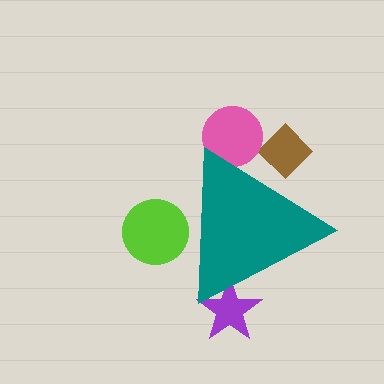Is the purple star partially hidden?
Yes, the purple star is partially hidden behind the teal triangle.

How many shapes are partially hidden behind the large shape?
4 shapes are partially hidden.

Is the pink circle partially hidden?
Yes, the pink circle is partially hidden behind the teal triangle.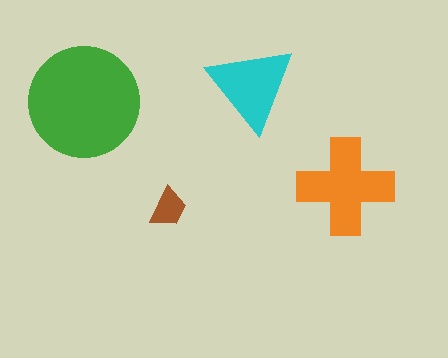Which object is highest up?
The cyan triangle is topmost.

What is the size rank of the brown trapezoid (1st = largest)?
4th.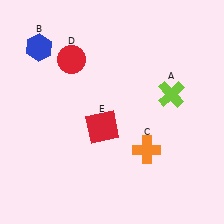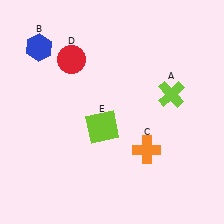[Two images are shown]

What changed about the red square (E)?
In Image 1, E is red. In Image 2, it changed to lime.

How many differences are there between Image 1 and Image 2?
There is 1 difference between the two images.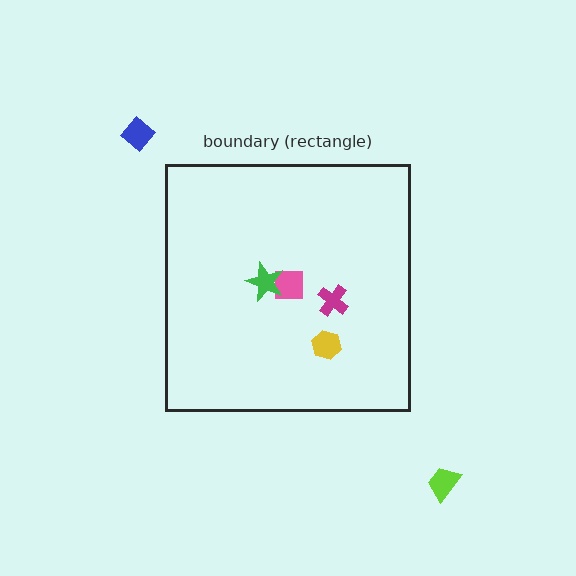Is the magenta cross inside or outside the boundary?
Inside.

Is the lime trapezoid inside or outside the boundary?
Outside.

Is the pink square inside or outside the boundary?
Inside.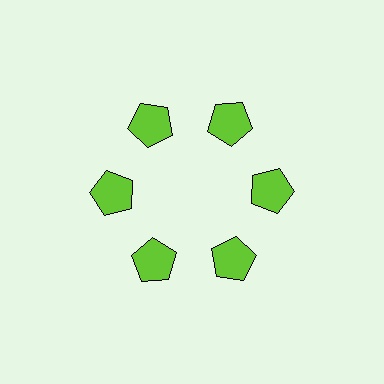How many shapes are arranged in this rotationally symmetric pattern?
There are 6 shapes, arranged in 6 groups of 1.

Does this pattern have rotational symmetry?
Yes, this pattern has 6-fold rotational symmetry. It looks the same after rotating 60 degrees around the center.